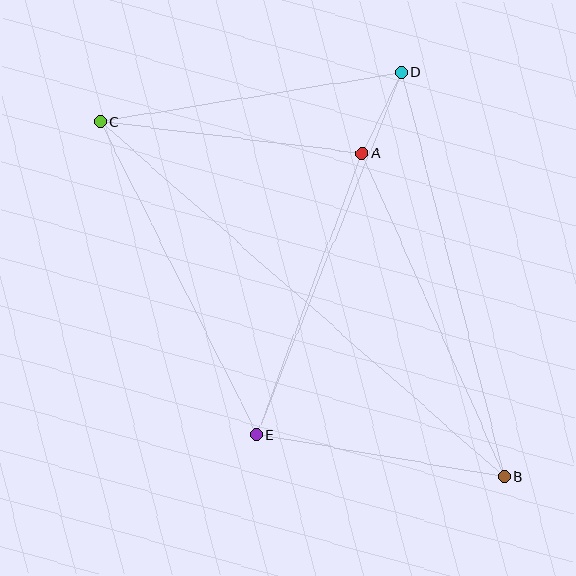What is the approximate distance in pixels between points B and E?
The distance between B and E is approximately 251 pixels.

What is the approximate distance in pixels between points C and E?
The distance between C and E is approximately 350 pixels.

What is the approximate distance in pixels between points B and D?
The distance between B and D is approximately 417 pixels.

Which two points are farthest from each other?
Points B and C are farthest from each other.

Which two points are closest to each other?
Points A and D are closest to each other.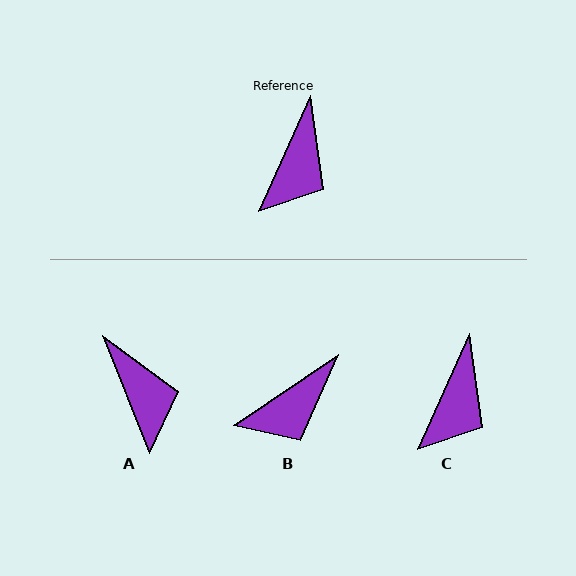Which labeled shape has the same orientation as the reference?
C.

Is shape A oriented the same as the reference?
No, it is off by about 46 degrees.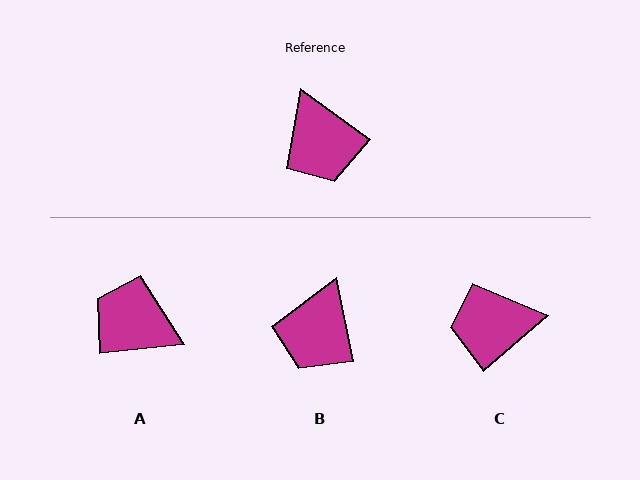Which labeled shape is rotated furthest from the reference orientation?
A, about 137 degrees away.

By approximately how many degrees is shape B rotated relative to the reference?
Approximately 43 degrees clockwise.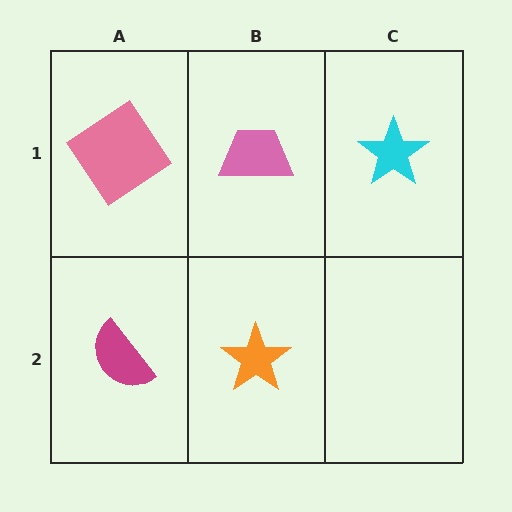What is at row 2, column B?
An orange star.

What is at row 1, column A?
A pink diamond.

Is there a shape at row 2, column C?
No, that cell is empty.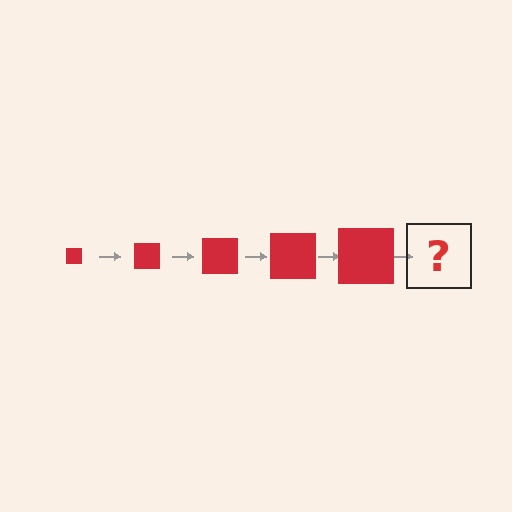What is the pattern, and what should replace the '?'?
The pattern is that the square gets progressively larger each step. The '?' should be a red square, larger than the previous one.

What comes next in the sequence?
The next element should be a red square, larger than the previous one.